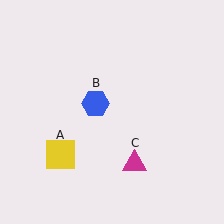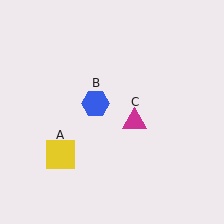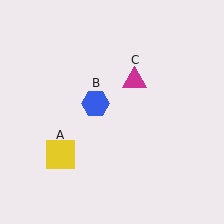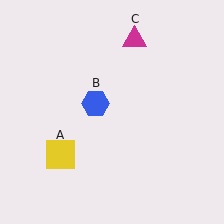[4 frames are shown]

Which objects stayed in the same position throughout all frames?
Yellow square (object A) and blue hexagon (object B) remained stationary.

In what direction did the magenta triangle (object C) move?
The magenta triangle (object C) moved up.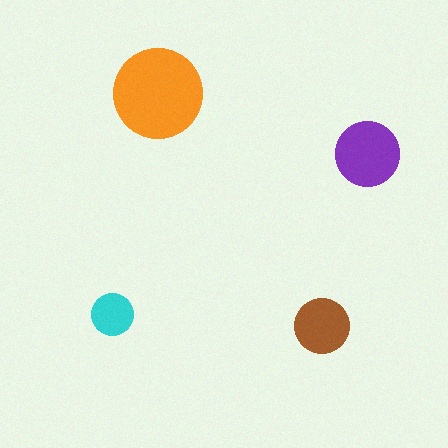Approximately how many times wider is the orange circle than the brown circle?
About 1.5 times wider.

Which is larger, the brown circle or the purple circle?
The purple one.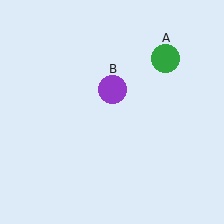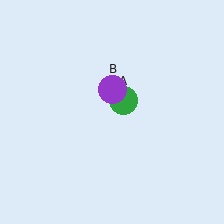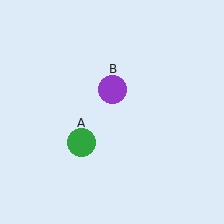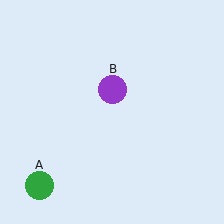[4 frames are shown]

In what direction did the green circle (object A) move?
The green circle (object A) moved down and to the left.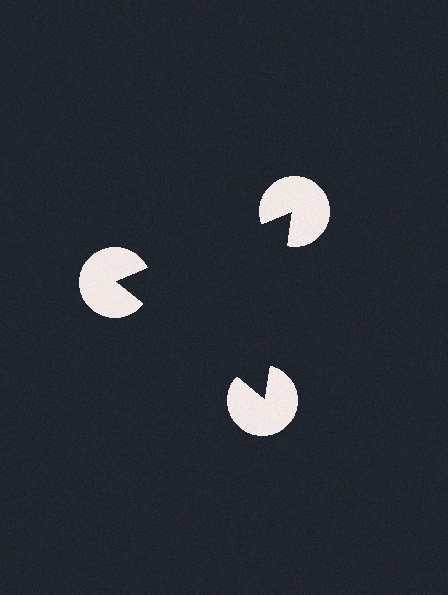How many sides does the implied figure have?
3 sides.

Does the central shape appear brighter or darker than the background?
It typically appears slightly darker than the background, even though no actual brightness change is drawn.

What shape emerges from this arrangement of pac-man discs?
An illusory triangle — its edges are inferred from the aligned wedge cuts in the pac-man discs, not physically drawn.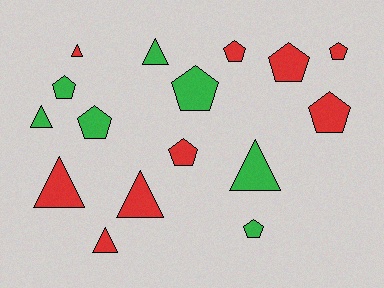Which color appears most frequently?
Red, with 9 objects.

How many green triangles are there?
There are 3 green triangles.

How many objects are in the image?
There are 16 objects.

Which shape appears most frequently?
Pentagon, with 9 objects.